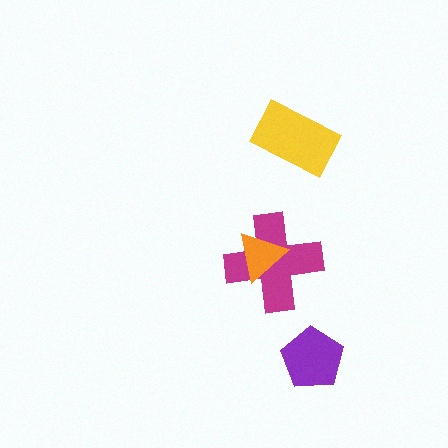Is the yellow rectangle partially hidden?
No, no other shape covers it.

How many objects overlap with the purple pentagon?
0 objects overlap with the purple pentagon.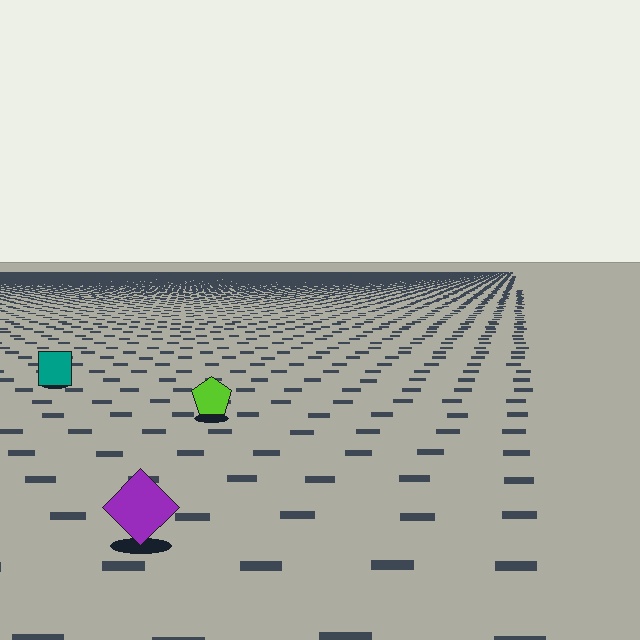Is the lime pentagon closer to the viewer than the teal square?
Yes. The lime pentagon is closer — you can tell from the texture gradient: the ground texture is coarser near it.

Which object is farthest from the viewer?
The teal square is farthest from the viewer. It appears smaller and the ground texture around it is denser.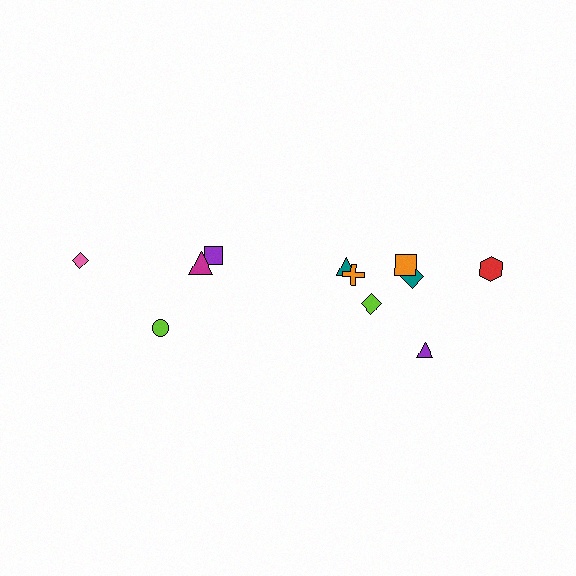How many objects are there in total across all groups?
There are 11 objects.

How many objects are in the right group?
There are 7 objects.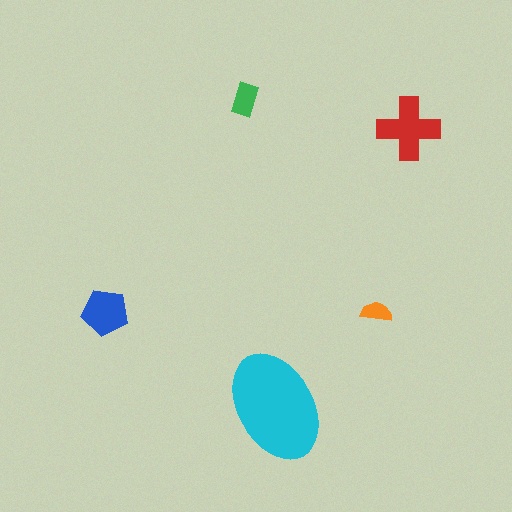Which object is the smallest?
The orange semicircle.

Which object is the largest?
The cyan ellipse.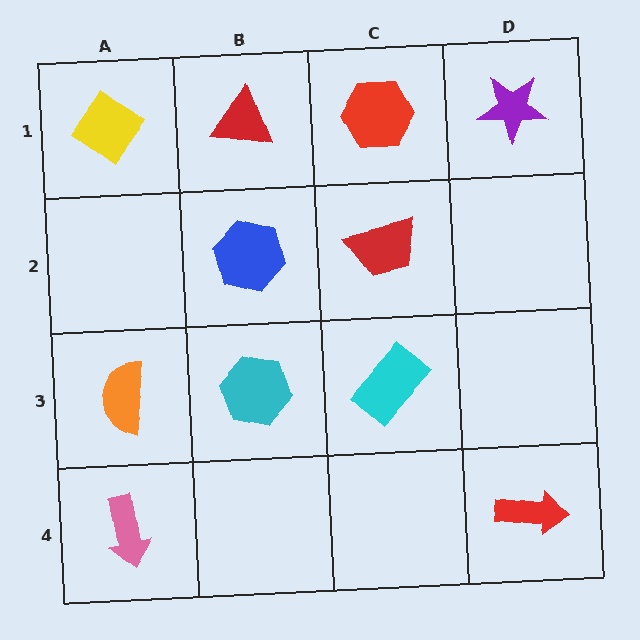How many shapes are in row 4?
2 shapes.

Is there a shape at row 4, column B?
No, that cell is empty.